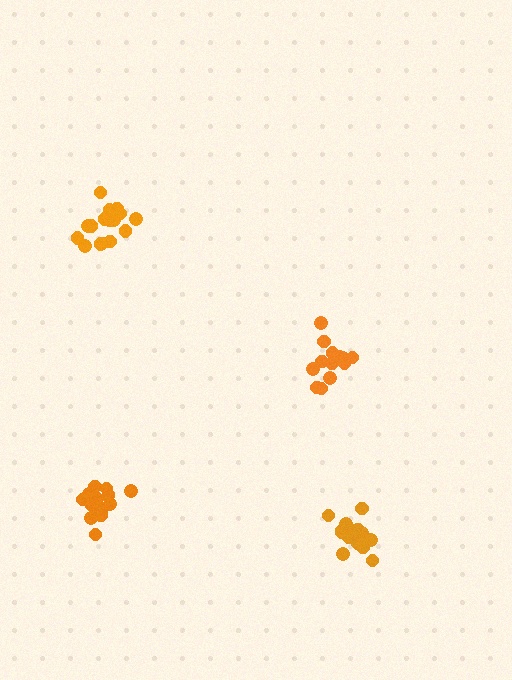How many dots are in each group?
Group 1: 16 dots, Group 2: 16 dots, Group 3: 17 dots, Group 4: 13 dots (62 total).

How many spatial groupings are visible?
There are 4 spatial groupings.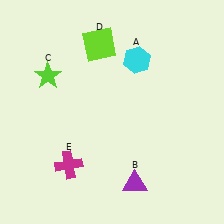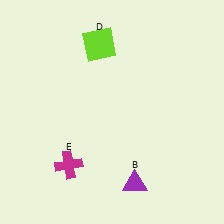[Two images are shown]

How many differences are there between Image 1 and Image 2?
There are 2 differences between the two images.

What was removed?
The lime star (C), the cyan hexagon (A) were removed in Image 2.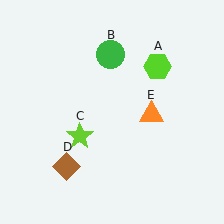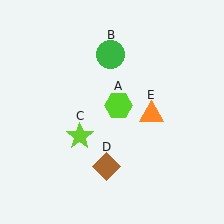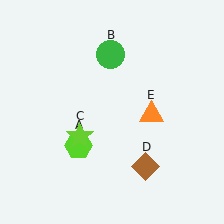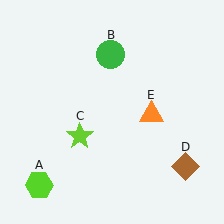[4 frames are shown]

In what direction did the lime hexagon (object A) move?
The lime hexagon (object A) moved down and to the left.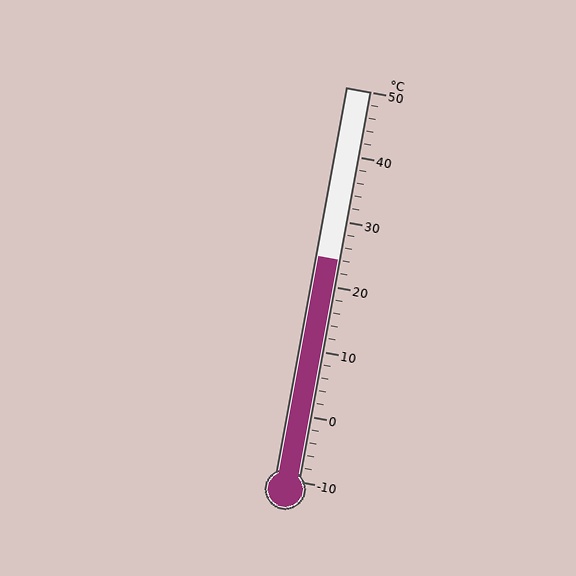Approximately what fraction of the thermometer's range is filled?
The thermometer is filled to approximately 55% of its range.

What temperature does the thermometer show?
The thermometer shows approximately 24°C.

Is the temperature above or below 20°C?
The temperature is above 20°C.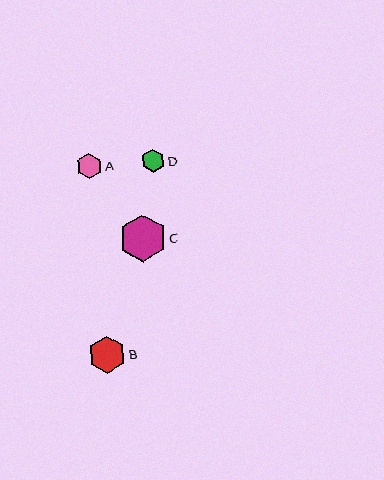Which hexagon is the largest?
Hexagon C is the largest with a size of approximately 47 pixels.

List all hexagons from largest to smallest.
From largest to smallest: C, B, A, D.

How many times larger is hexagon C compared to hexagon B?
Hexagon C is approximately 1.3 times the size of hexagon B.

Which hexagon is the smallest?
Hexagon D is the smallest with a size of approximately 23 pixels.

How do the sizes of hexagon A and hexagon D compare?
Hexagon A and hexagon D are approximately the same size.